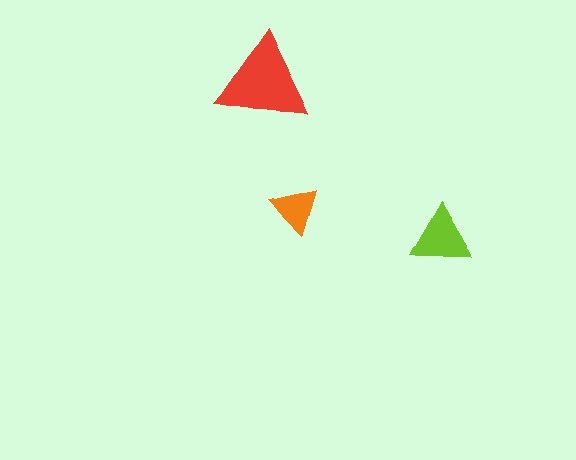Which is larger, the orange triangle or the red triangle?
The red one.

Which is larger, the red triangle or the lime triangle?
The red one.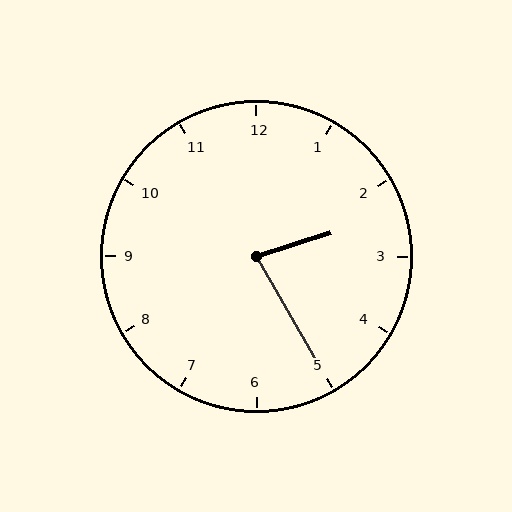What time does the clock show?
2:25.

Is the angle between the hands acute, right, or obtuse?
It is acute.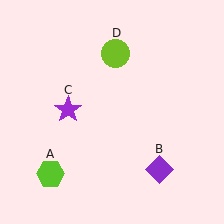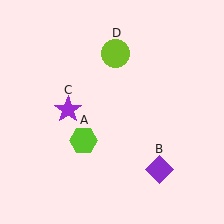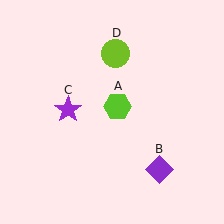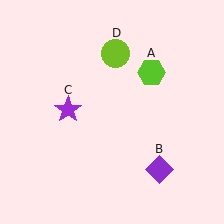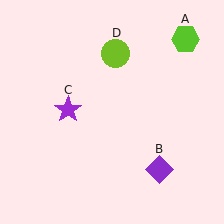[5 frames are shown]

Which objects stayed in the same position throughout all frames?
Purple diamond (object B) and purple star (object C) and lime circle (object D) remained stationary.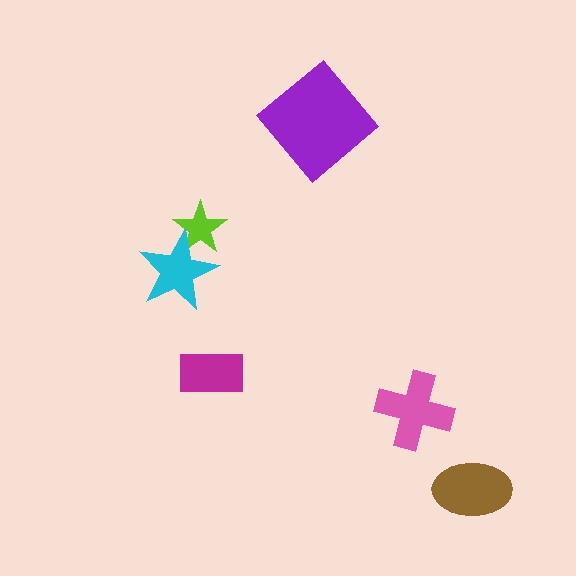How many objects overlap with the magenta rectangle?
0 objects overlap with the magenta rectangle.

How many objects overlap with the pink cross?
0 objects overlap with the pink cross.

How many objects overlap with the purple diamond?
0 objects overlap with the purple diamond.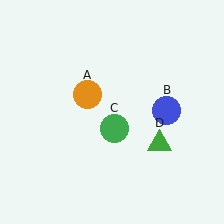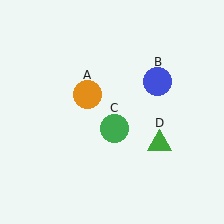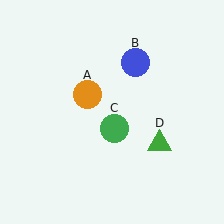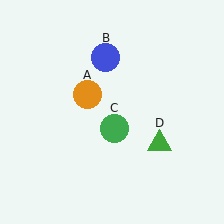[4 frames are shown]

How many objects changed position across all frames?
1 object changed position: blue circle (object B).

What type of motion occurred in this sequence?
The blue circle (object B) rotated counterclockwise around the center of the scene.